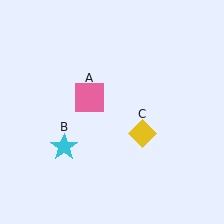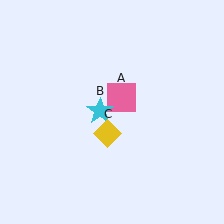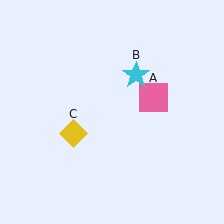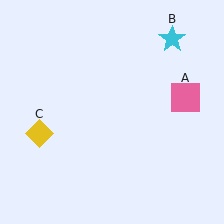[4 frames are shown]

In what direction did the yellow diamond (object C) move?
The yellow diamond (object C) moved left.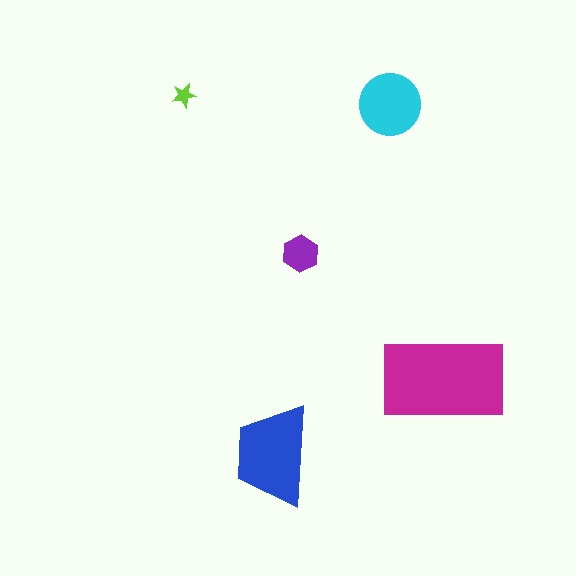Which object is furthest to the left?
The lime star is leftmost.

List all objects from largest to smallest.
The magenta rectangle, the blue trapezoid, the cyan circle, the purple hexagon, the lime star.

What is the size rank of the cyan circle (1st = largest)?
3rd.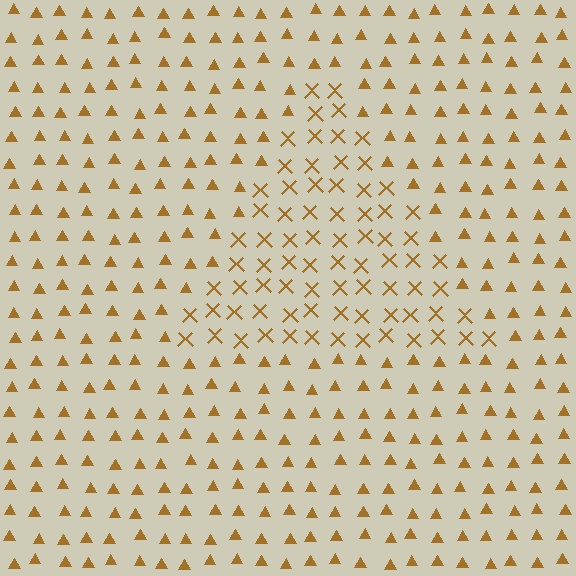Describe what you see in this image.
The image is filled with small brown elements arranged in a uniform grid. A triangle-shaped region contains X marks, while the surrounding area contains triangles. The boundary is defined purely by the change in element shape.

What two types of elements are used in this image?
The image uses X marks inside the triangle region and triangles outside it.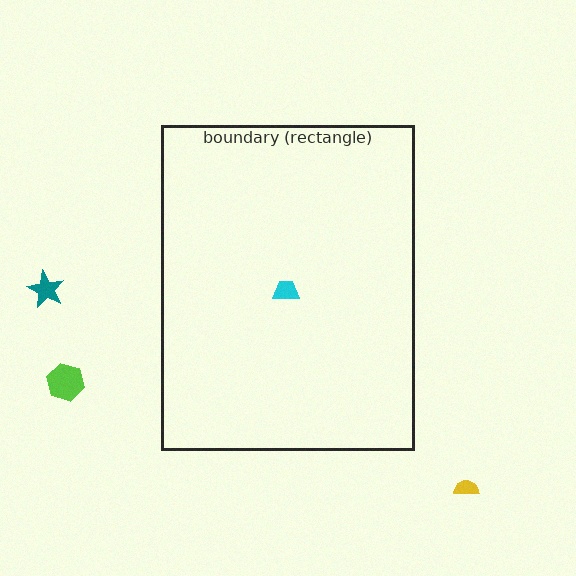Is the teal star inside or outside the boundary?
Outside.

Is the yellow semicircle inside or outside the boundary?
Outside.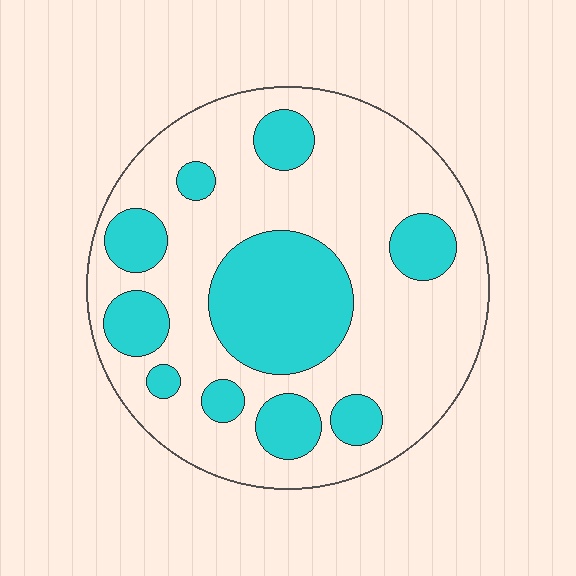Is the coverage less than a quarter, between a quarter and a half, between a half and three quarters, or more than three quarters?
Between a quarter and a half.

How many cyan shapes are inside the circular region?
10.